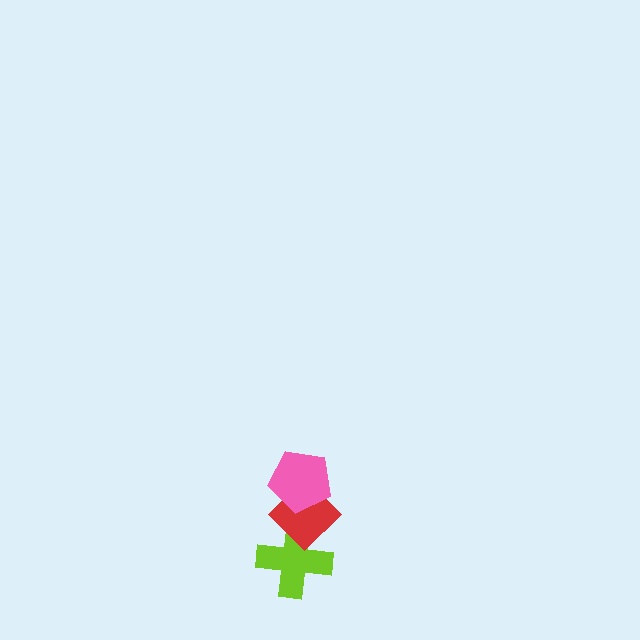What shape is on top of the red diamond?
The pink pentagon is on top of the red diamond.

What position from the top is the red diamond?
The red diamond is 2nd from the top.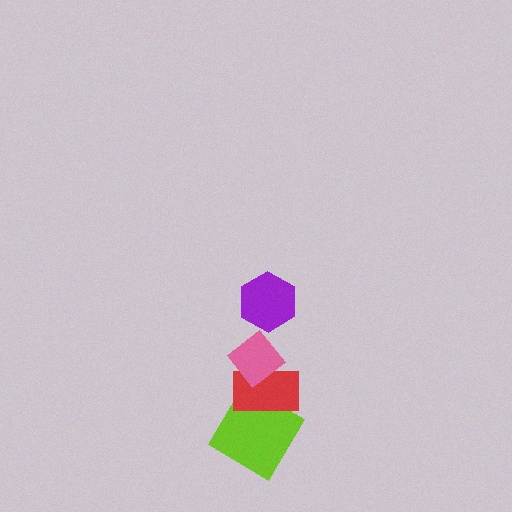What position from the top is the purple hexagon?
The purple hexagon is 1st from the top.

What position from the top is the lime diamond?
The lime diamond is 4th from the top.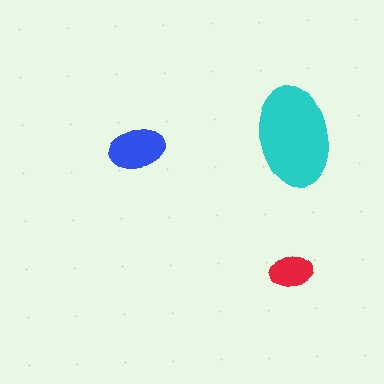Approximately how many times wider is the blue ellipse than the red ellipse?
About 1.5 times wider.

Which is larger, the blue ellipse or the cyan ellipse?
The cyan one.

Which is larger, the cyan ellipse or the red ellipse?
The cyan one.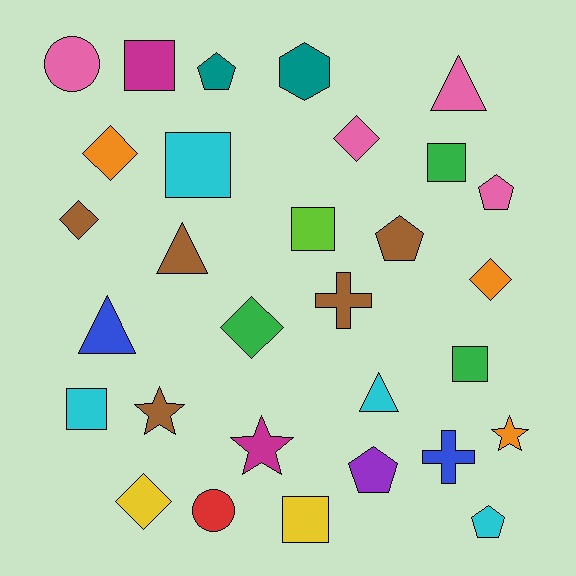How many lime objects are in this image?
There is 1 lime object.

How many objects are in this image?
There are 30 objects.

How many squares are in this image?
There are 7 squares.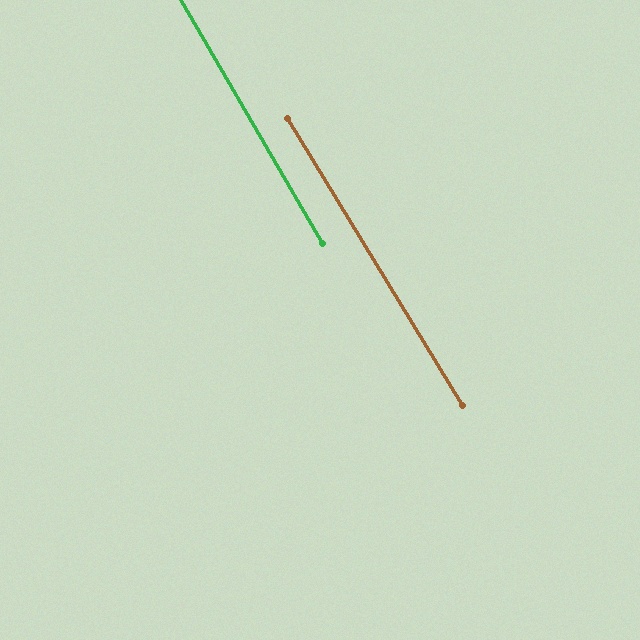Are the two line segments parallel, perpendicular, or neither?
Parallel — their directions differ by only 1.2°.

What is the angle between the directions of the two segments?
Approximately 1 degree.